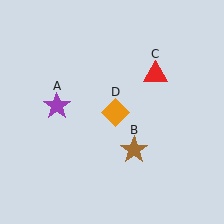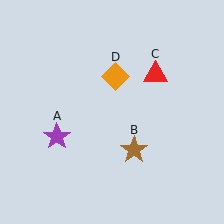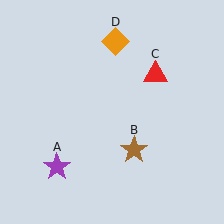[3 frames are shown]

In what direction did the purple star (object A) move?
The purple star (object A) moved down.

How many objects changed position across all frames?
2 objects changed position: purple star (object A), orange diamond (object D).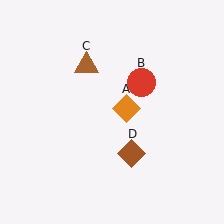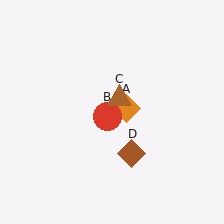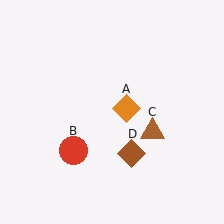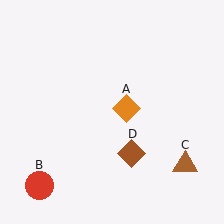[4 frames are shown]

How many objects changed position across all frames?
2 objects changed position: red circle (object B), brown triangle (object C).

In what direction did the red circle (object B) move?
The red circle (object B) moved down and to the left.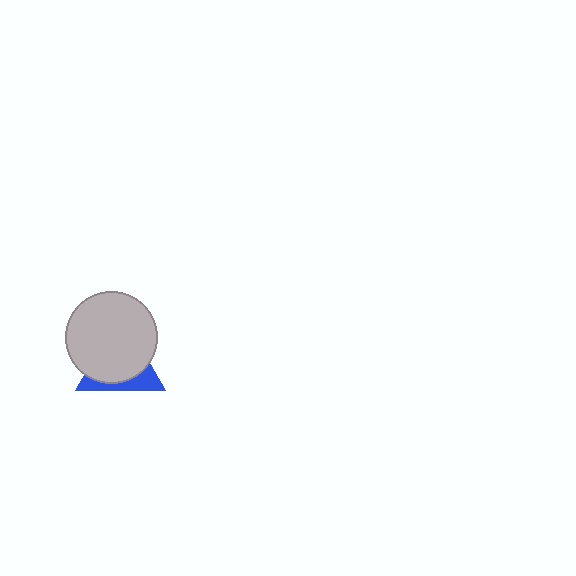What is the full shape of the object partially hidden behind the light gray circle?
The partially hidden object is a blue triangle.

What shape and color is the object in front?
The object in front is a light gray circle.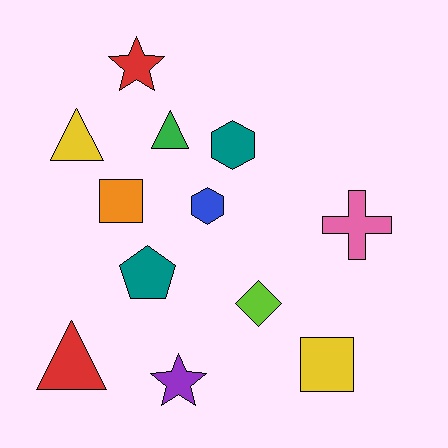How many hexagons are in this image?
There are 2 hexagons.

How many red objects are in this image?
There are 2 red objects.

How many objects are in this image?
There are 12 objects.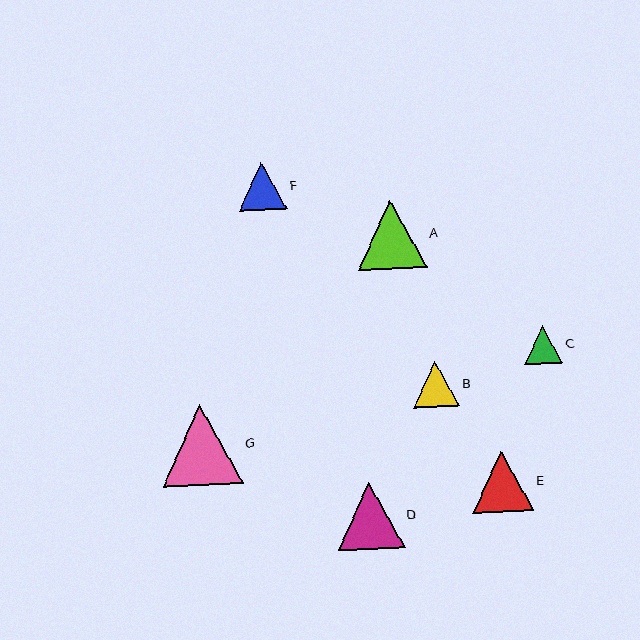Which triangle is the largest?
Triangle G is the largest with a size of approximately 81 pixels.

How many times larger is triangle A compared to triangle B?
Triangle A is approximately 1.5 times the size of triangle B.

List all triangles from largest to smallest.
From largest to smallest: G, A, D, E, F, B, C.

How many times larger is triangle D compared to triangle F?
Triangle D is approximately 1.4 times the size of triangle F.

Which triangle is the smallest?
Triangle C is the smallest with a size of approximately 38 pixels.